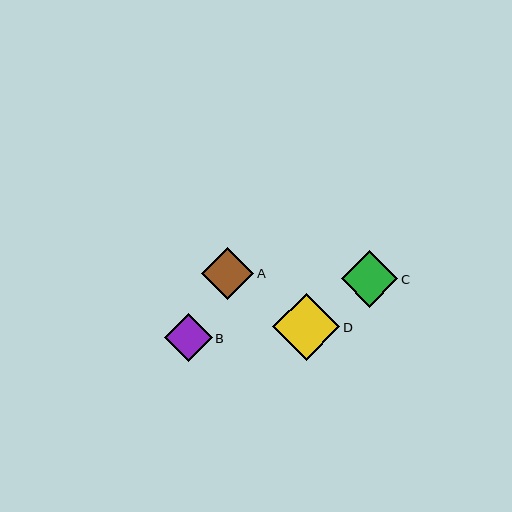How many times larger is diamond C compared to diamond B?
Diamond C is approximately 1.2 times the size of diamond B.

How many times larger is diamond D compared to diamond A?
Diamond D is approximately 1.3 times the size of diamond A.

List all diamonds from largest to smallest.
From largest to smallest: D, C, A, B.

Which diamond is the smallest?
Diamond B is the smallest with a size of approximately 48 pixels.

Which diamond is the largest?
Diamond D is the largest with a size of approximately 67 pixels.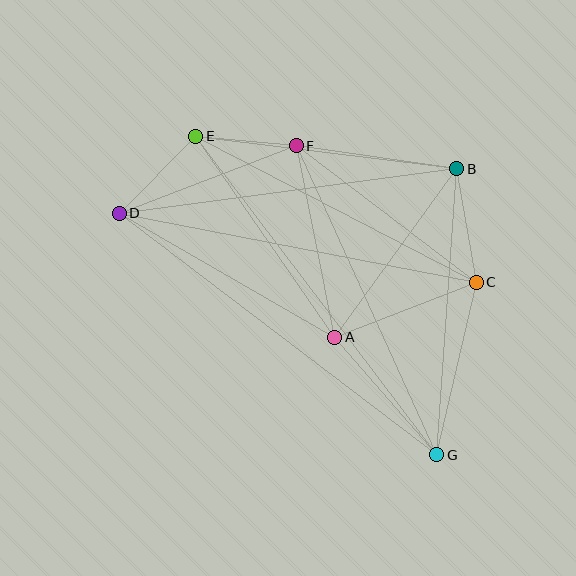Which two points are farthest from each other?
Points E and G are farthest from each other.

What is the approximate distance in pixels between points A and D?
The distance between A and D is approximately 248 pixels.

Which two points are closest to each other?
Points E and F are closest to each other.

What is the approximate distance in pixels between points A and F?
The distance between A and F is approximately 195 pixels.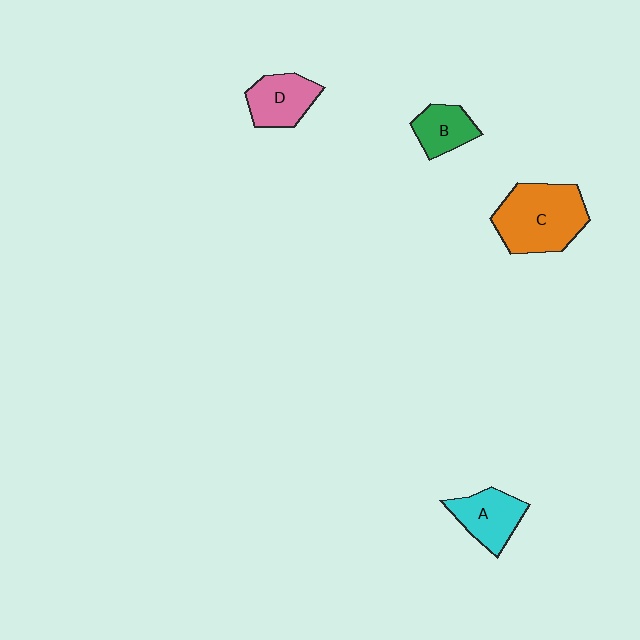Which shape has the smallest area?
Shape B (green).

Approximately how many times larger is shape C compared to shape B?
Approximately 2.2 times.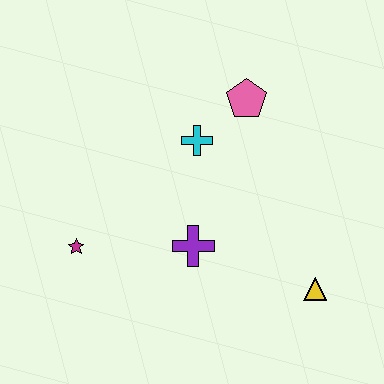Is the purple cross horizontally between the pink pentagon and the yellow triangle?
No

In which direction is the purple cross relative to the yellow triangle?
The purple cross is to the left of the yellow triangle.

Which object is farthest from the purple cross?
The pink pentagon is farthest from the purple cross.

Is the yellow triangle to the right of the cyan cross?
Yes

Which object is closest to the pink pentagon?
The cyan cross is closest to the pink pentagon.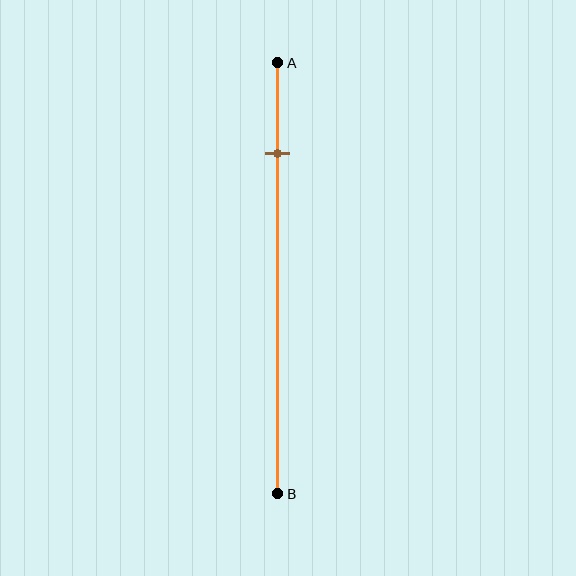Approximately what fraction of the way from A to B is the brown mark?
The brown mark is approximately 20% of the way from A to B.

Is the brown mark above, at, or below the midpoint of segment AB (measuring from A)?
The brown mark is above the midpoint of segment AB.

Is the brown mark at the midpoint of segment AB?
No, the mark is at about 20% from A, not at the 50% midpoint.